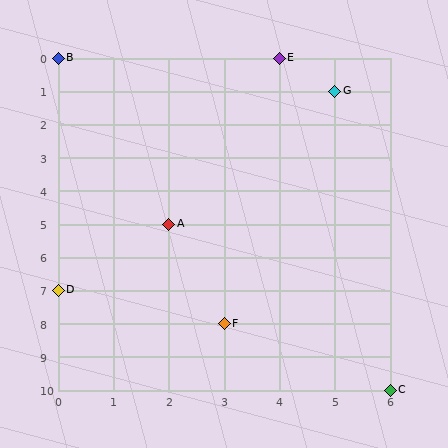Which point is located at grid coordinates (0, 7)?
Point D is at (0, 7).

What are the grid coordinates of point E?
Point E is at grid coordinates (4, 0).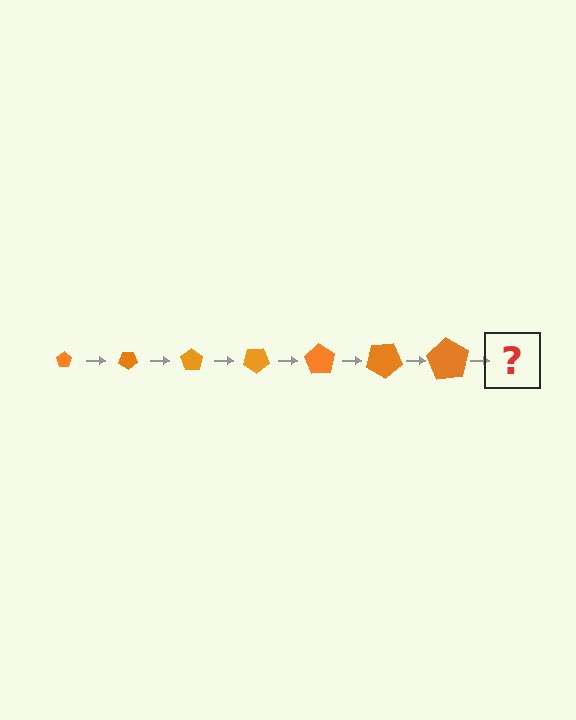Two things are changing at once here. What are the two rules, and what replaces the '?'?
The two rules are that the pentagon grows larger each step and it rotates 35 degrees each step. The '?' should be a pentagon, larger than the previous one and rotated 245 degrees from the start.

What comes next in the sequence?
The next element should be a pentagon, larger than the previous one and rotated 245 degrees from the start.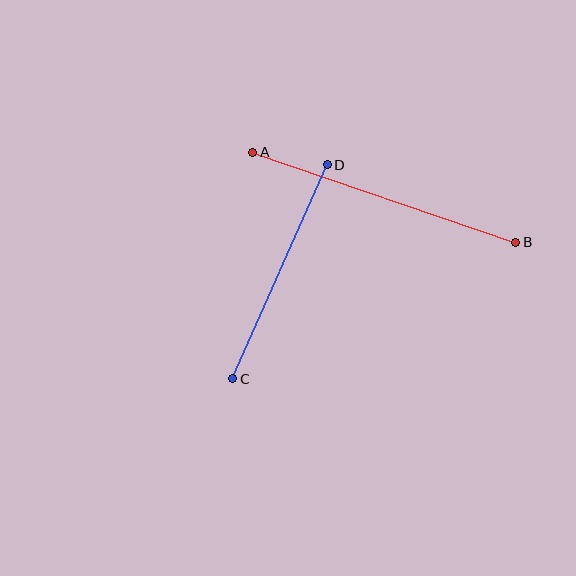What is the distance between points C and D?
The distance is approximately 234 pixels.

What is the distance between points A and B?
The distance is approximately 278 pixels.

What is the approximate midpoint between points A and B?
The midpoint is at approximately (384, 197) pixels.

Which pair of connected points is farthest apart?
Points A and B are farthest apart.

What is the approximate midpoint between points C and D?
The midpoint is at approximately (280, 272) pixels.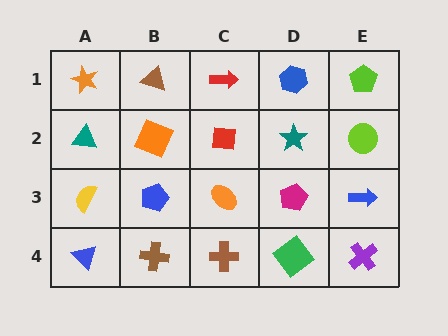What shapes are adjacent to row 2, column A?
An orange star (row 1, column A), a yellow semicircle (row 3, column A), an orange square (row 2, column B).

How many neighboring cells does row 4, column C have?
3.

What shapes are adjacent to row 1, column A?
A teal triangle (row 2, column A), a brown triangle (row 1, column B).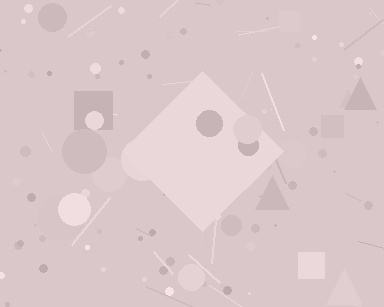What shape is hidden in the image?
A diamond is hidden in the image.